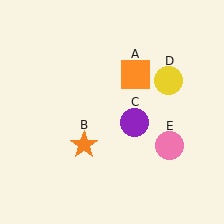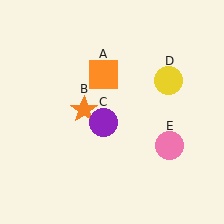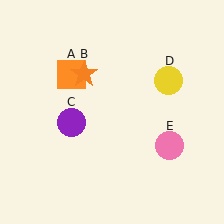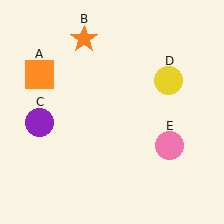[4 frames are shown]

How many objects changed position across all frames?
3 objects changed position: orange square (object A), orange star (object B), purple circle (object C).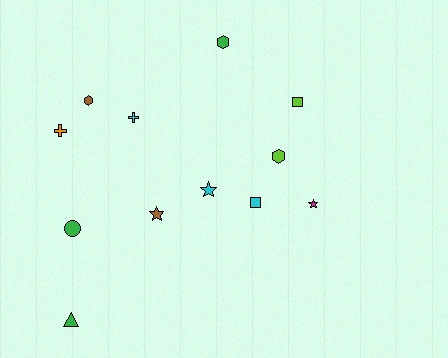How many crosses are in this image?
There are 2 crosses.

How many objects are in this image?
There are 12 objects.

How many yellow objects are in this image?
There are no yellow objects.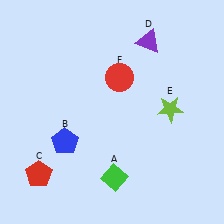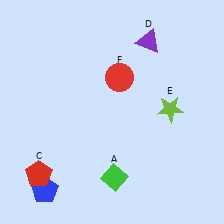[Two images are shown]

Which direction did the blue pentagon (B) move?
The blue pentagon (B) moved down.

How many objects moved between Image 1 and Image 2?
1 object moved between the two images.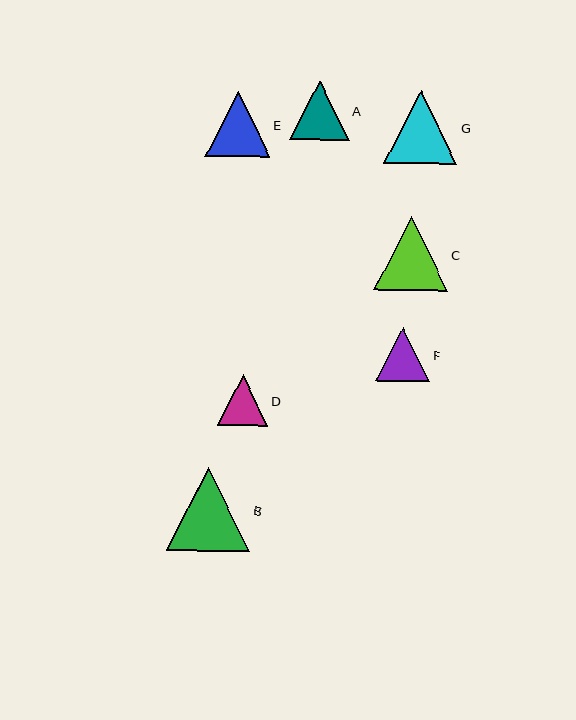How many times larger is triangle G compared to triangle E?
Triangle G is approximately 1.1 times the size of triangle E.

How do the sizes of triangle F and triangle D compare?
Triangle F and triangle D are approximately the same size.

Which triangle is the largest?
Triangle B is the largest with a size of approximately 84 pixels.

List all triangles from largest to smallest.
From largest to smallest: B, C, G, E, A, F, D.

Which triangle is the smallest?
Triangle D is the smallest with a size of approximately 51 pixels.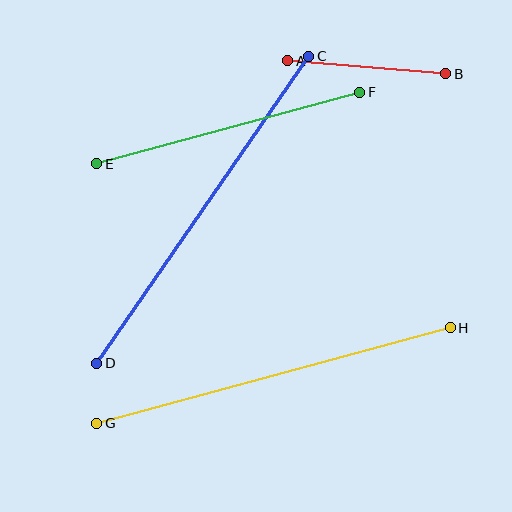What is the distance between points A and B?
The distance is approximately 158 pixels.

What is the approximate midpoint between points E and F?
The midpoint is at approximately (228, 128) pixels.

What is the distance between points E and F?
The distance is approximately 272 pixels.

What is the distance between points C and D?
The distance is approximately 373 pixels.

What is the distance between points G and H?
The distance is approximately 366 pixels.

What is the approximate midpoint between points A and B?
The midpoint is at approximately (367, 67) pixels.